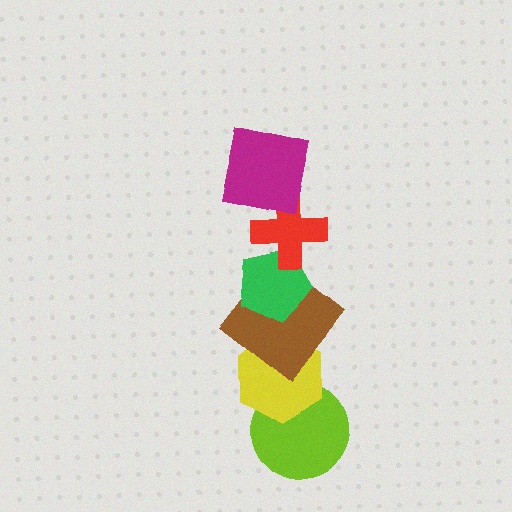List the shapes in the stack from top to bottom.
From top to bottom: the magenta square, the red cross, the green pentagon, the brown diamond, the yellow hexagon, the lime circle.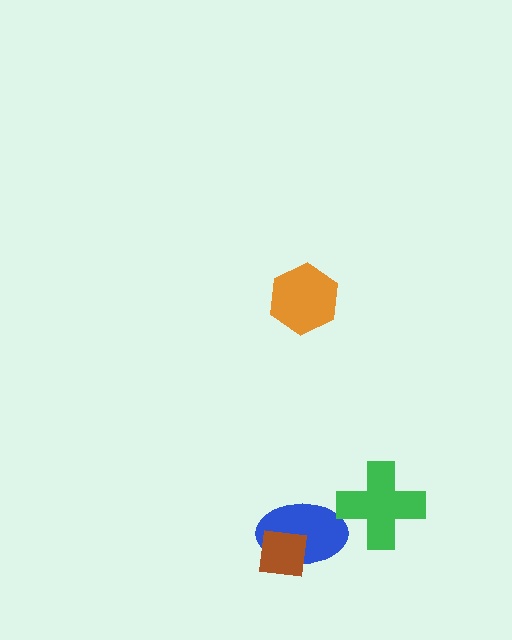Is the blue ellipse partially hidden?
Yes, it is partially covered by another shape.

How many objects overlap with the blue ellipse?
1 object overlaps with the blue ellipse.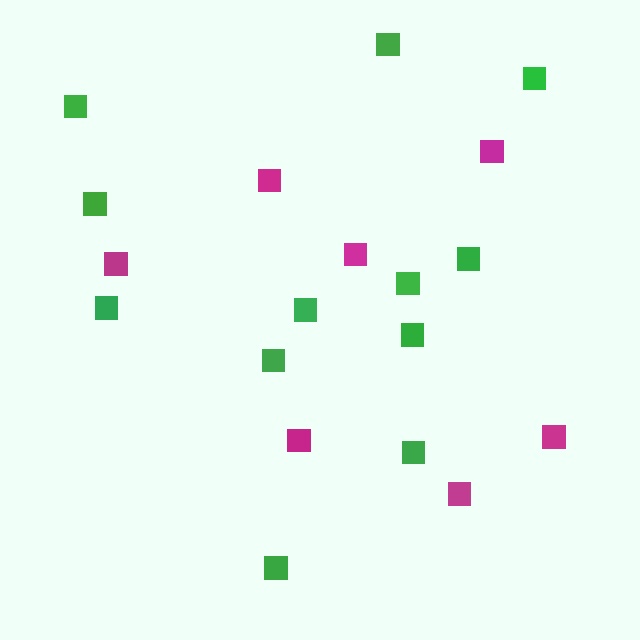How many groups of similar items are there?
There are 2 groups: one group of magenta squares (7) and one group of green squares (12).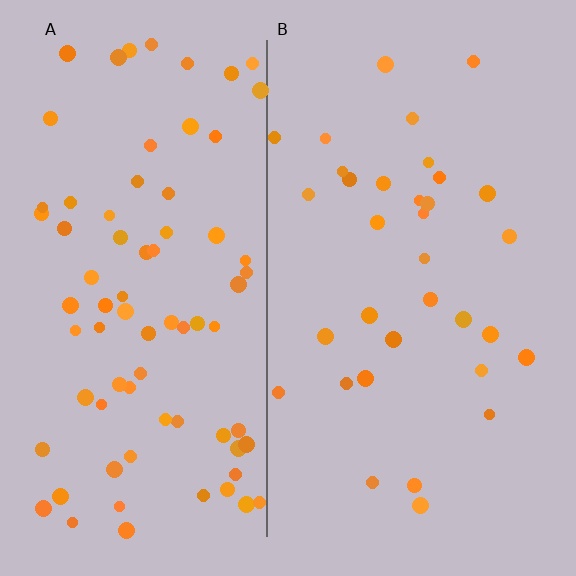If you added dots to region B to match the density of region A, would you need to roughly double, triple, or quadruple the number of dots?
Approximately double.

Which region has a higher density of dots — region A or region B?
A (the left).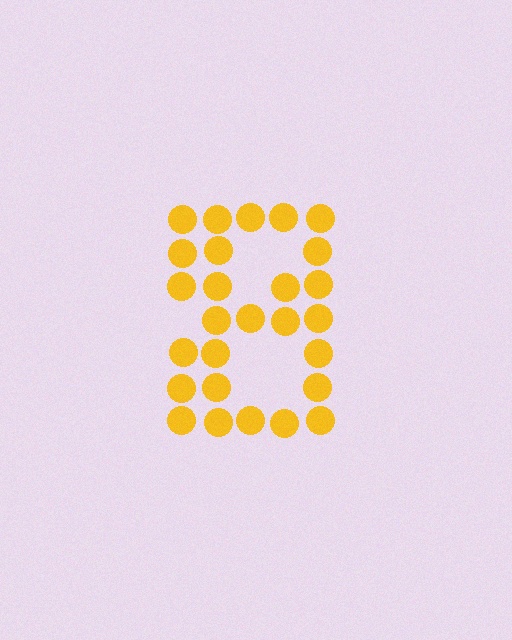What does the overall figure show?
The overall figure shows the digit 8.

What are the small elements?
The small elements are circles.